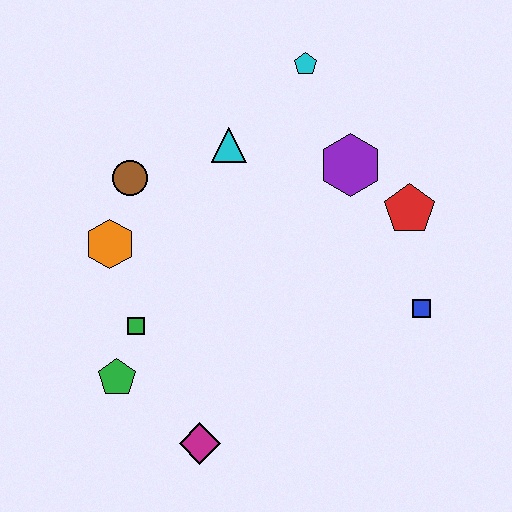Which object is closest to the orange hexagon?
The brown circle is closest to the orange hexagon.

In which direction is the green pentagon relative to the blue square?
The green pentagon is to the left of the blue square.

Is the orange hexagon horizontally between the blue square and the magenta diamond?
No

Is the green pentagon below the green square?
Yes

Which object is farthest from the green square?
The cyan pentagon is farthest from the green square.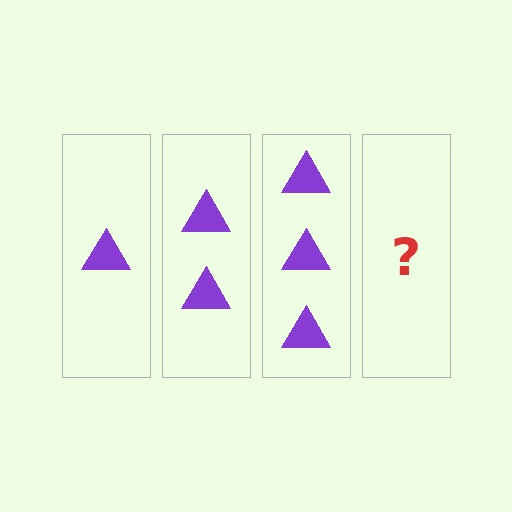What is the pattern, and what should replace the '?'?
The pattern is that each step adds one more triangle. The '?' should be 4 triangles.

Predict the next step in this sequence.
The next step is 4 triangles.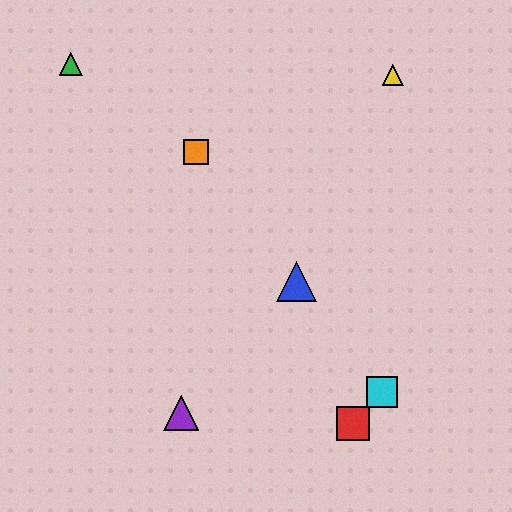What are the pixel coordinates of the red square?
The red square is at (353, 424).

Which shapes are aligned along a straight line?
The blue triangle, the orange square, the cyan square are aligned along a straight line.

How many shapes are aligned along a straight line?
3 shapes (the blue triangle, the orange square, the cyan square) are aligned along a straight line.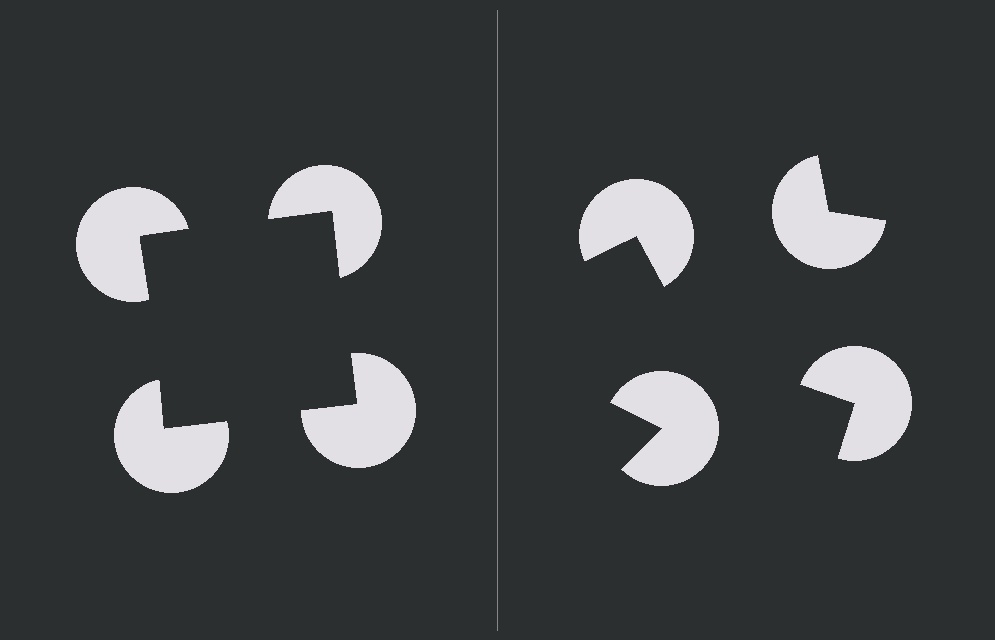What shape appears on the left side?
An illusory square.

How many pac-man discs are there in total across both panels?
8 — 4 on each side.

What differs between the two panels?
The pac-man discs are positioned identically on both sides; only the wedge orientations differ. On the left they align to a square; on the right they are misaligned.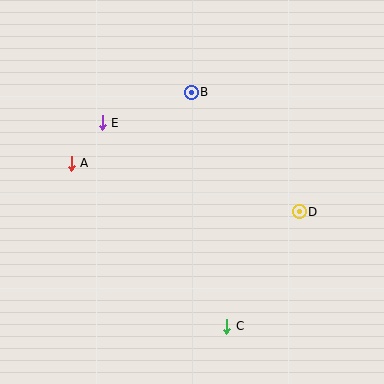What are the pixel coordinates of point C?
Point C is at (227, 326).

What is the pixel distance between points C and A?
The distance between C and A is 225 pixels.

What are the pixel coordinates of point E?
Point E is at (102, 123).